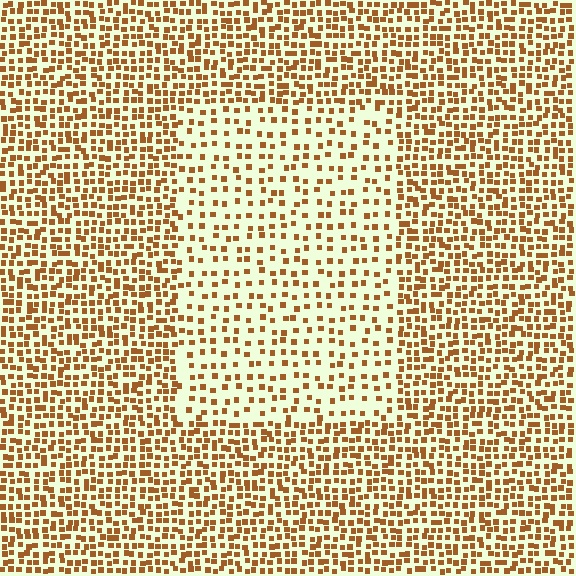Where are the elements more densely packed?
The elements are more densely packed outside the rectangle boundary.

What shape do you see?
I see a rectangle.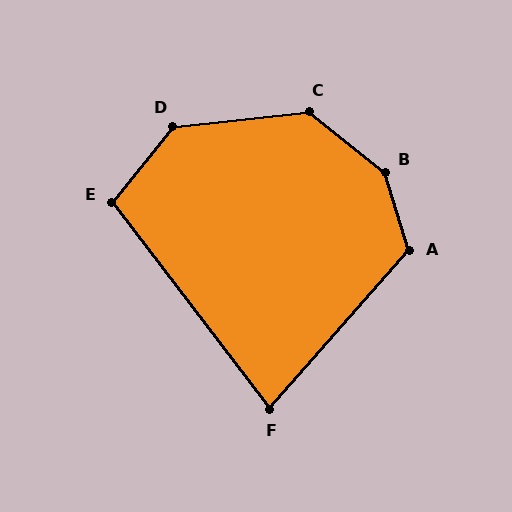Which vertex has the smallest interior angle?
F, at approximately 79 degrees.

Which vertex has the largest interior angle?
B, at approximately 146 degrees.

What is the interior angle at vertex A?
Approximately 121 degrees (obtuse).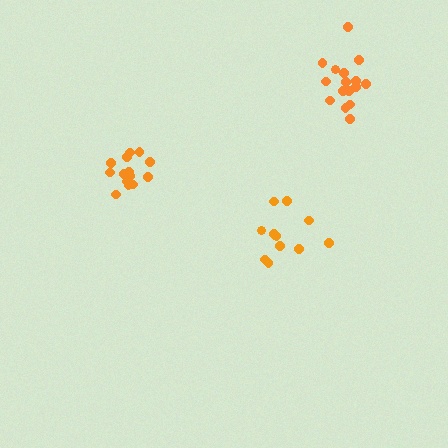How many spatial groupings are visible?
There are 3 spatial groupings.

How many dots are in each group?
Group 1: 14 dots, Group 2: 12 dots, Group 3: 16 dots (42 total).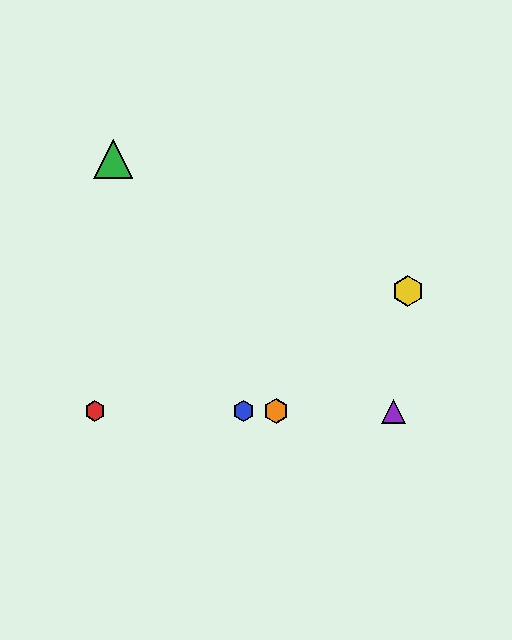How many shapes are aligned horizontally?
4 shapes (the red hexagon, the blue hexagon, the purple triangle, the orange hexagon) are aligned horizontally.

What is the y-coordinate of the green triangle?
The green triangle is at y≈159.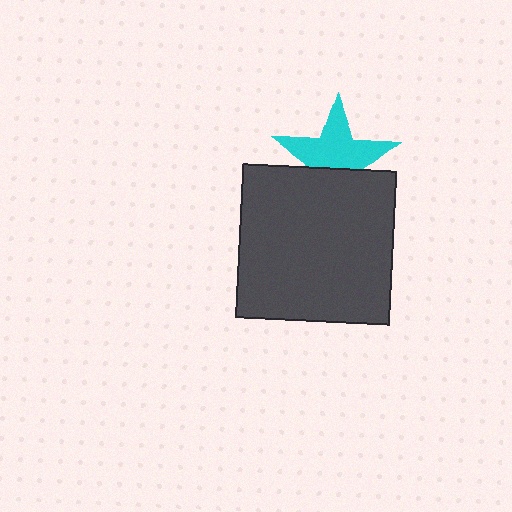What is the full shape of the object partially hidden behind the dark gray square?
The partially hidden object is a cyan star.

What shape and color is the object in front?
The object in front is a dark gray square.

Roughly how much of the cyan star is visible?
About half of it is visible (roughly 62%).